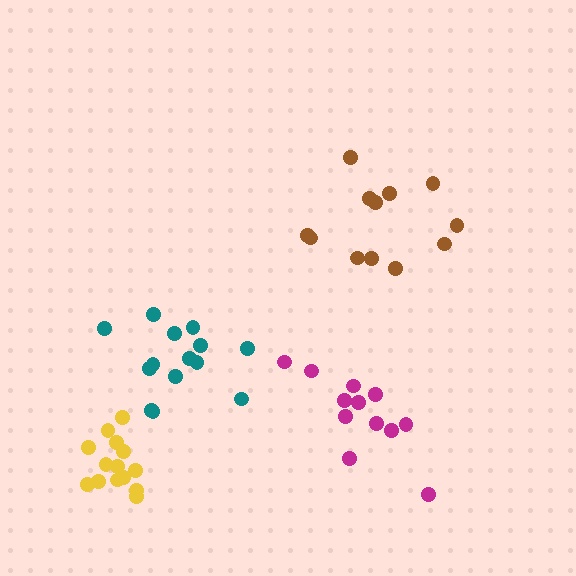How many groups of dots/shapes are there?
There are 4 groups.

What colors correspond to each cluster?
The clusters are colored: magenta, teal, brown, yellow.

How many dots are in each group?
Group 1: 13 dots, Group 2: 14 dots, Group 3: 12 dots, Group 4: 14 dots (53 total).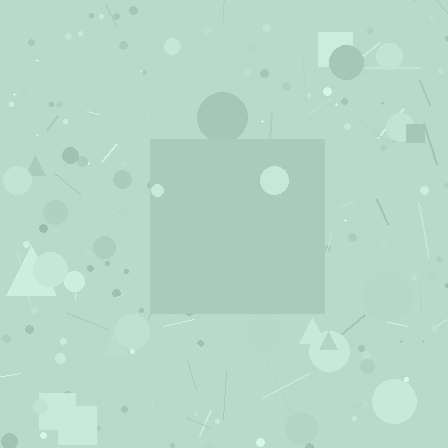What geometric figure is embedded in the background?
A square is embedded in the background.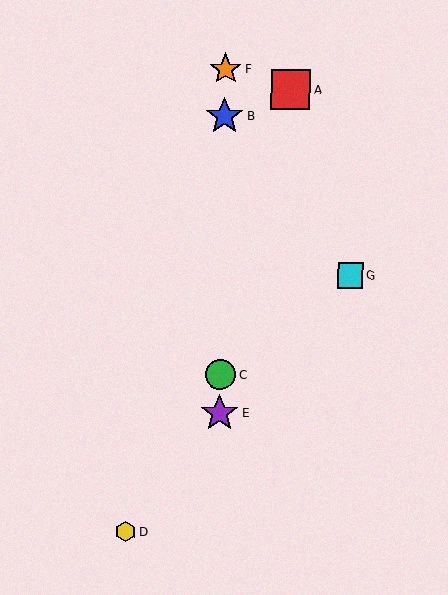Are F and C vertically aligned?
Yes, both are at x≈226.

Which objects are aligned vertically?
Objects B, C, E, F are aligned vertically.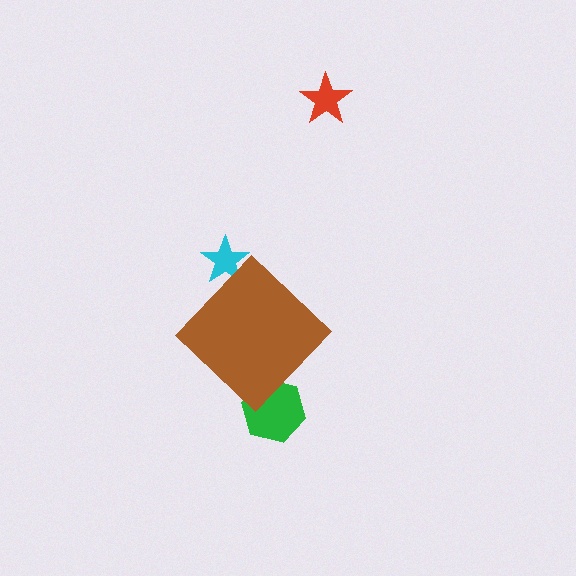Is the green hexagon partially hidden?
Yes, the green hexagon is partially hidden behind the brown diamond.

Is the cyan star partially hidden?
Yes, the cyan star is partially hidden behind the brown diamond.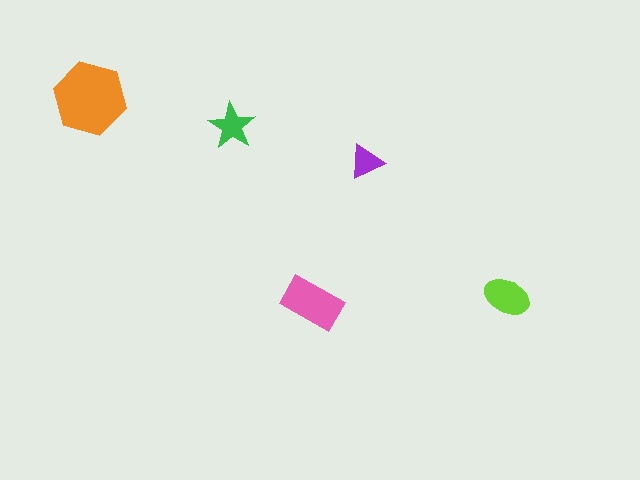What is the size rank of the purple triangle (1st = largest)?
5th.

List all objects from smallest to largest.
The purple triangle, the green star, the lime ellipse, the pink rectangle, the orange hexagon.